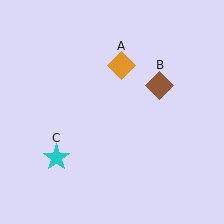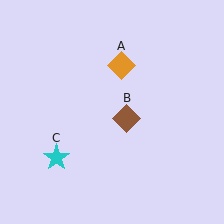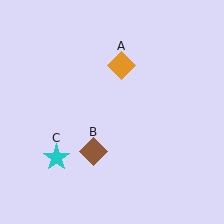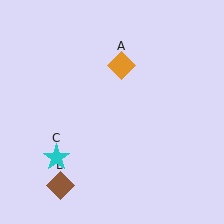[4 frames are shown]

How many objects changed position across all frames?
1 object changed position: brown diamond (object B).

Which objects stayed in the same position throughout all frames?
Orange diamond (object A) and cyan star (object C) remained stationary.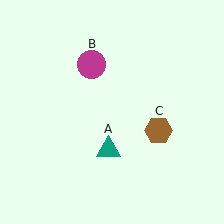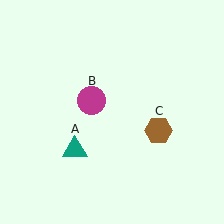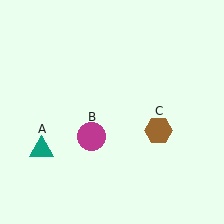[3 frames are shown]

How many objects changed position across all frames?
2 objects changed position: teal triangle (object A), magenta circle (object B).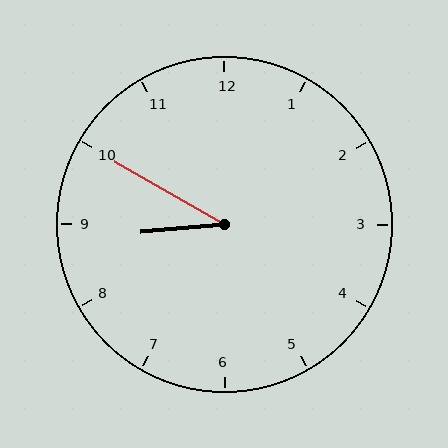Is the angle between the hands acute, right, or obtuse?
It is acute.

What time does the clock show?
8:50.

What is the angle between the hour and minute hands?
Approximately 35 degrees.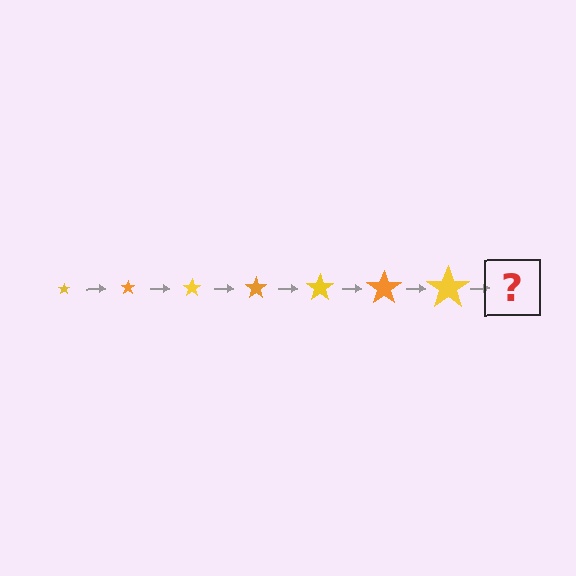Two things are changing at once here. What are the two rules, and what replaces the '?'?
The two rules are that the star grows larger each step and the color cycles through yellow and orange. The '?' should be an orange star, larger than the previous one.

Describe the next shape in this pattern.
It should be an orange star, larger than the previous one.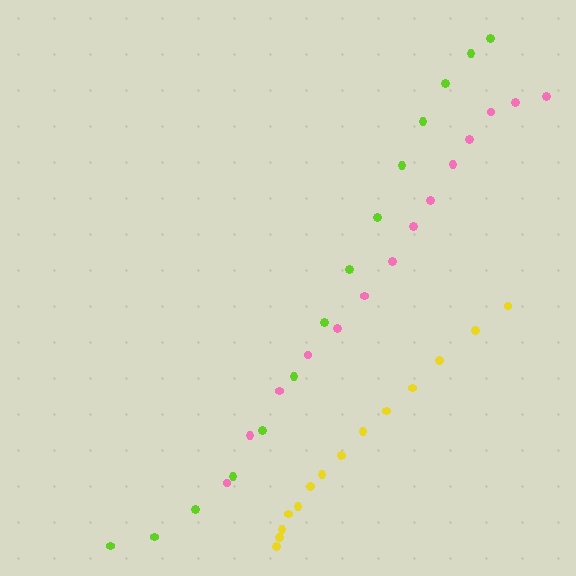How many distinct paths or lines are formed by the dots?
There are 3 distinct paths.